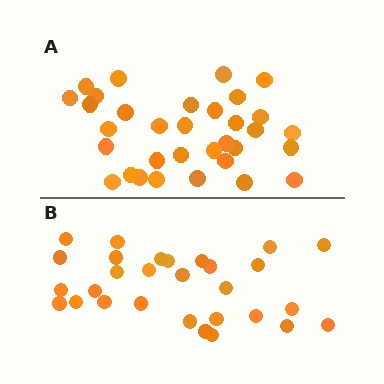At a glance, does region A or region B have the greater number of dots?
Region A (the top region) has more dots.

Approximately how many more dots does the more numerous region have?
Region A has about 4 more dots than region B.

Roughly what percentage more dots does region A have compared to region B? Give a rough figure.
About 15% more.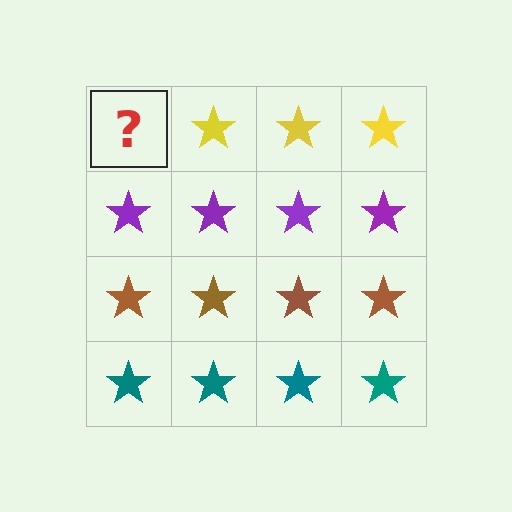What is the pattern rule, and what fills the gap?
The rule is that each row has a consistent color. The gap should be filled with a yellow star.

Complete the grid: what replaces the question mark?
The question mark should be replaced with a yellow star.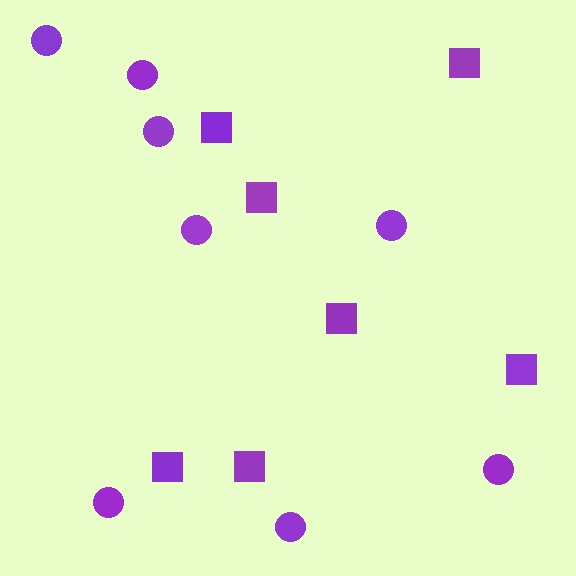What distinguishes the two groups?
There are 2 groups: one group of squares (7) and one group of circles (8).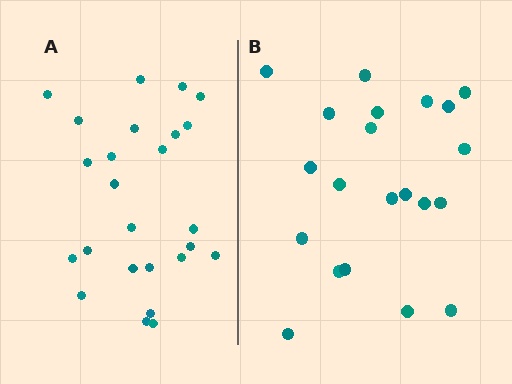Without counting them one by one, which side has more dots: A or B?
Region A (the left region) has more dots.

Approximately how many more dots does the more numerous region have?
Region A has about 4 more dots than region B.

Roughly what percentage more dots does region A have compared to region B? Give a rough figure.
About 20% more.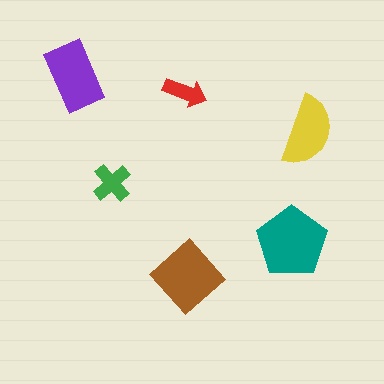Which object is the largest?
The teal pentagon.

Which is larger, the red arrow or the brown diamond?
The brown diamond.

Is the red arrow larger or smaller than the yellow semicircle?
Smaller.